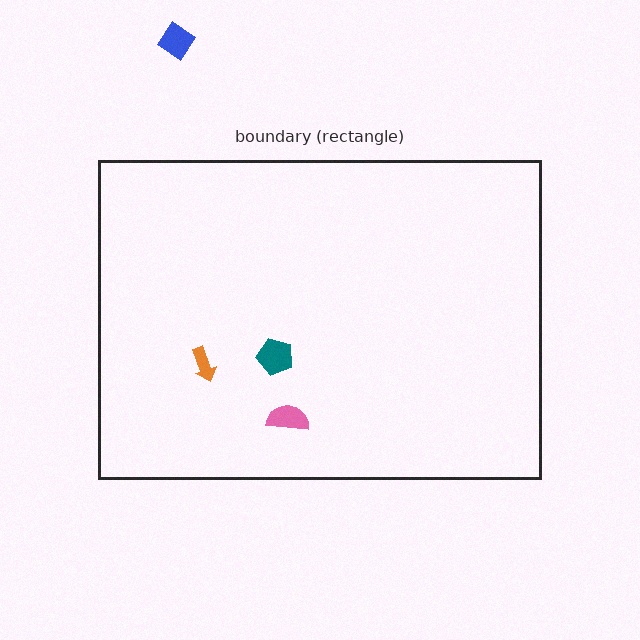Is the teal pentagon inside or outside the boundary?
Inside.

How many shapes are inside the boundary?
3 inside, 1 outside.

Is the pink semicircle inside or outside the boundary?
Inside.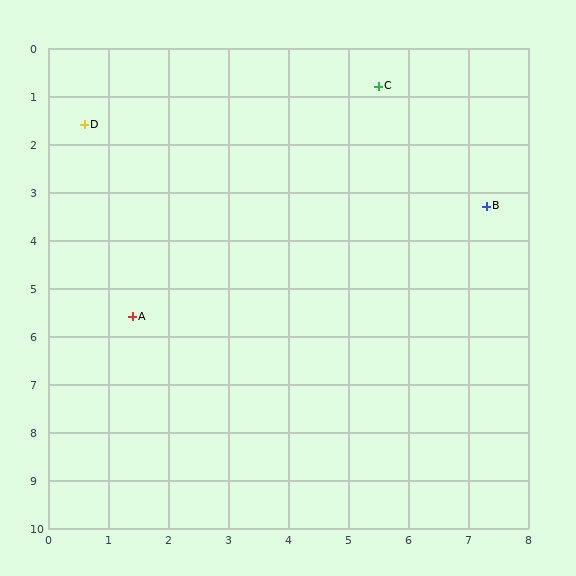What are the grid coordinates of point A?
Point A is at approximately (1.4, 5.6).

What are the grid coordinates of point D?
Point D is at approximately (0.6, 1.6).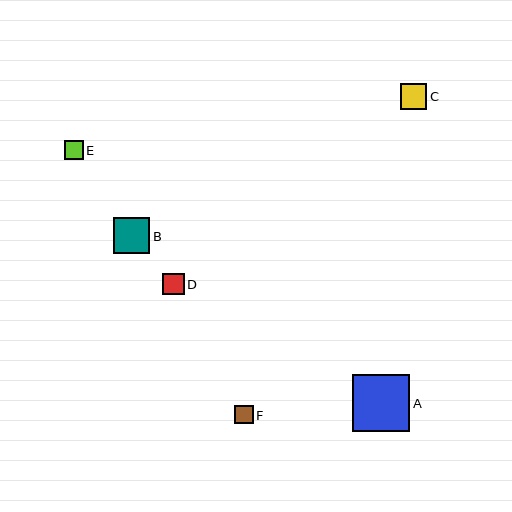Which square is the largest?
Square A is the largest with a size of approximately 57 pixels.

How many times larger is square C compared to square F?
Square C is approximately 1.4 times the size of square F.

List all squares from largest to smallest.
From largest to smallest: A, B, C, D, E, F.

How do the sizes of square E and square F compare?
Square E and square F are approximately the same size.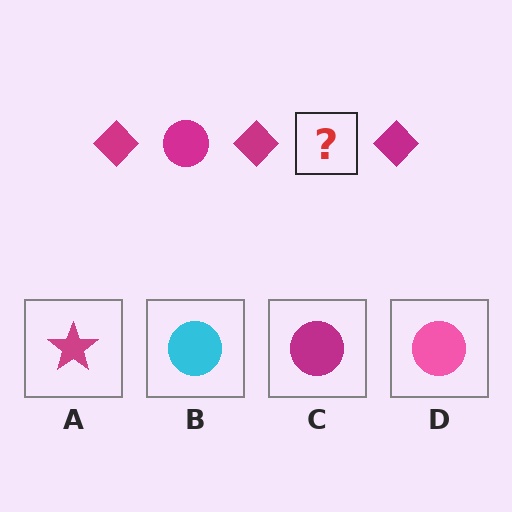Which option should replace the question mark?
Option C.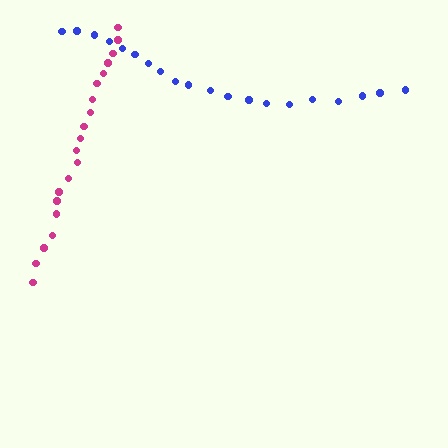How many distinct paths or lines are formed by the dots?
There are 2 distinct paths.